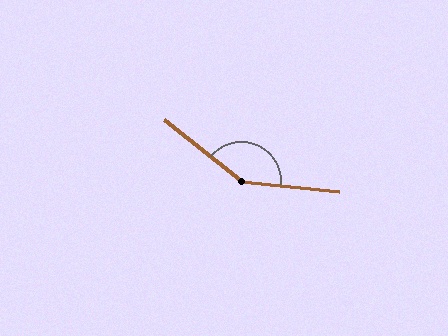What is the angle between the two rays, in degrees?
Approximately 147 degrees.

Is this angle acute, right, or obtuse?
It is obtuse.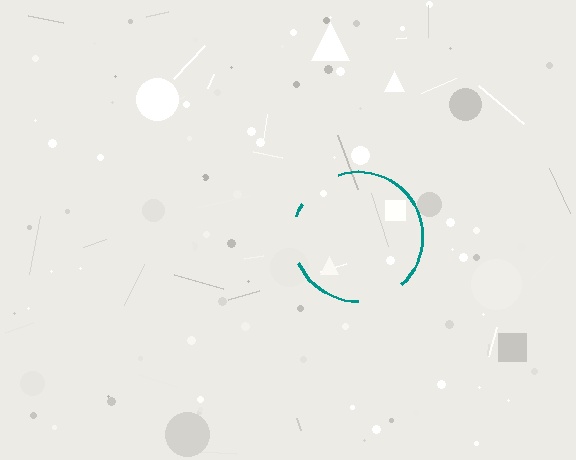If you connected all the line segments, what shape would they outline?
They would outline a circle.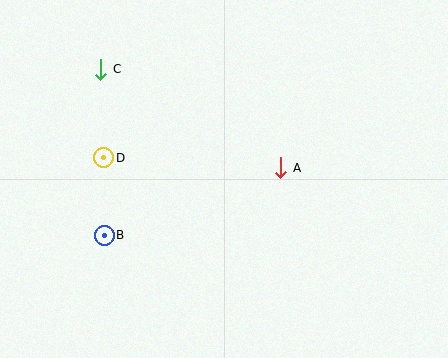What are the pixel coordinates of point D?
Point D is at (104, 158).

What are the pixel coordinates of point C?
Point C is at (101, 69).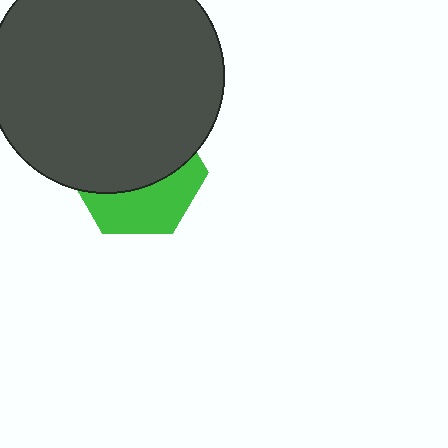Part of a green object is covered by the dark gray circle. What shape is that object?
It is a hexagon.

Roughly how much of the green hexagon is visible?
A small part of it is visible (roughly 40%).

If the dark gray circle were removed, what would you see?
You would see the complete green hexagon.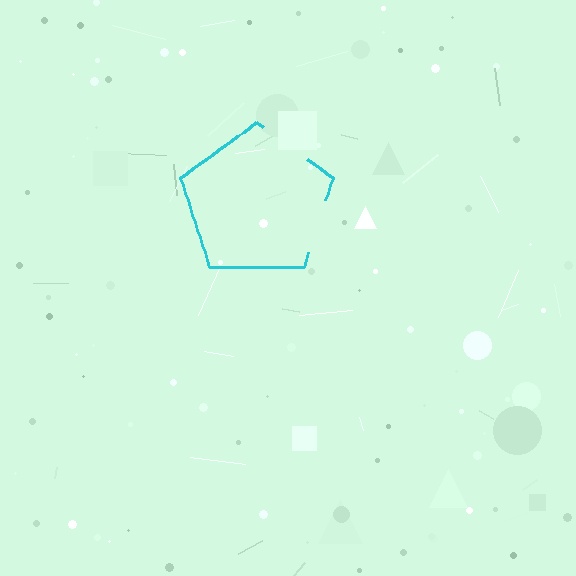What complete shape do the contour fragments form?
The contour fragments form a pentagon.